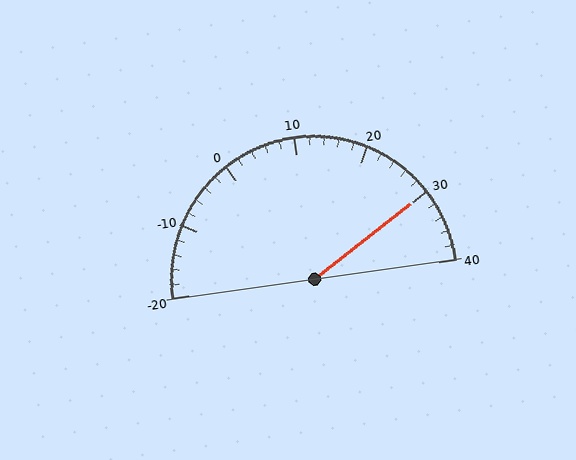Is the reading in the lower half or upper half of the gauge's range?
The reading is in the upper half of the range (-20 to 40).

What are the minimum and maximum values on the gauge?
The gauge ranges from -20 to 40.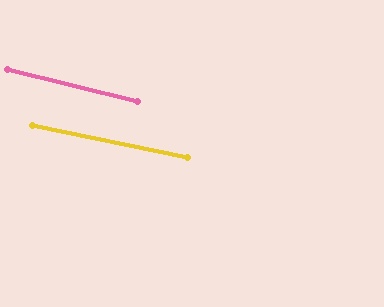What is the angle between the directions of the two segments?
Approximately 2 degrees.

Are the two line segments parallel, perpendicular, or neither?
Parallel — their directions differ by only 2.0°.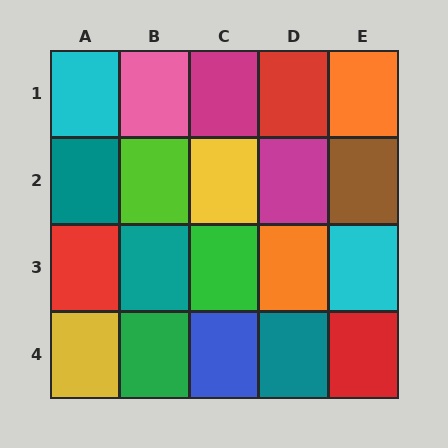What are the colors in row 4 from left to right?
Yellow, green, blue, teal, red.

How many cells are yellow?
2 cells are yellow.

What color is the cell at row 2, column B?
Lime.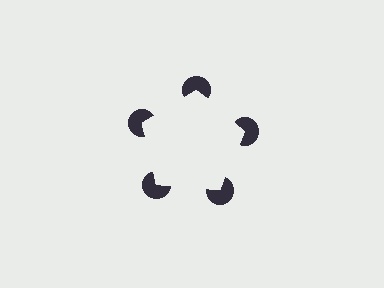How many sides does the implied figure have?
5 sides.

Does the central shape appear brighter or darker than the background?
It typically appears slightly brighter than the background, even though no actual brightness change is drawn.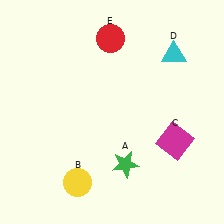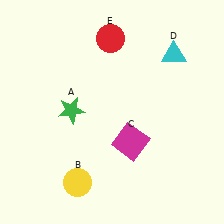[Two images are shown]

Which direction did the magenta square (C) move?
The magenta square (C) moved left.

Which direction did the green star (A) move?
The green star (A) moved up.